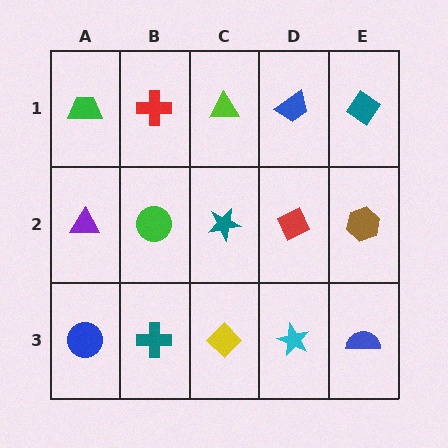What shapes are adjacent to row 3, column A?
A purple triangle (row 2, column A), a teal cross (row 3, column B).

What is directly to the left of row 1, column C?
A red cross.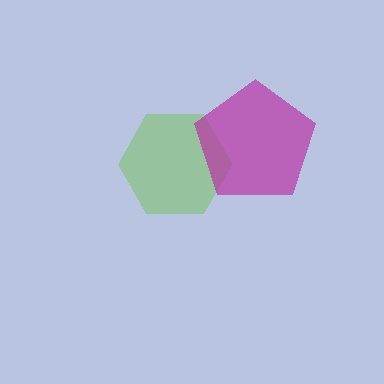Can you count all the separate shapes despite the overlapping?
Yes, there are 2 separate shapes.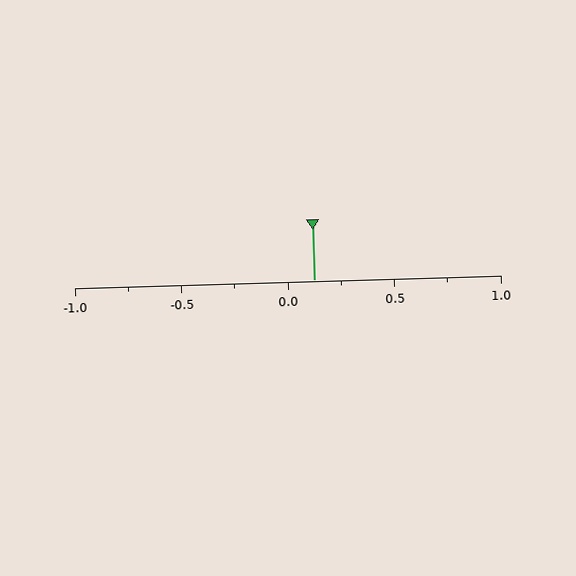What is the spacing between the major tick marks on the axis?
The major ticks are spaced 0.5 apart.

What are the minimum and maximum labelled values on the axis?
The axis runs from -1.0 to 1.0.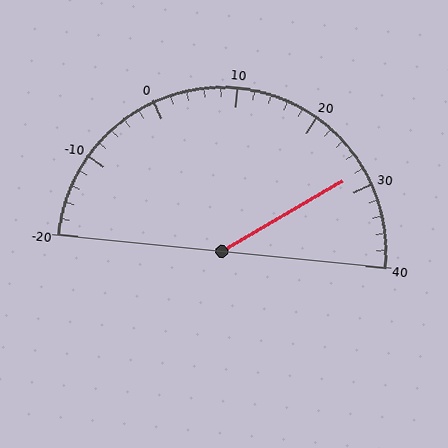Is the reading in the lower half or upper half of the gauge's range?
The reading is in the upper half of the range (-20 to 40).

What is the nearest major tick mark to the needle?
The nearest major tick mark is 30.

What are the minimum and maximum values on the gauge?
The gauge ranges from -20 to 40.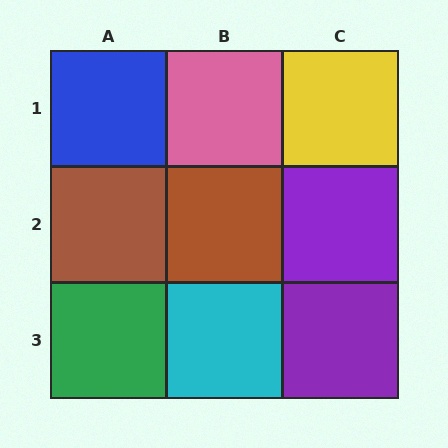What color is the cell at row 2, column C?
Purple.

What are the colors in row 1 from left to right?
Blue, pink, yellow.